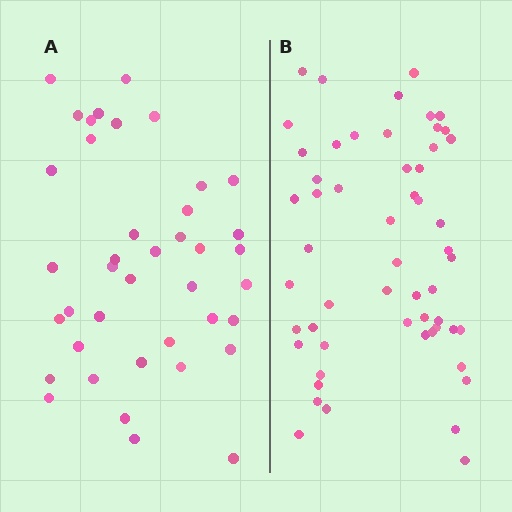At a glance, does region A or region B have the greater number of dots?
Region B (the right region) has more dots.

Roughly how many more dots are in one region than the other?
Region B has approximately 15 more dots than region A.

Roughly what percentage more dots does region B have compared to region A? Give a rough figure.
About 40% more.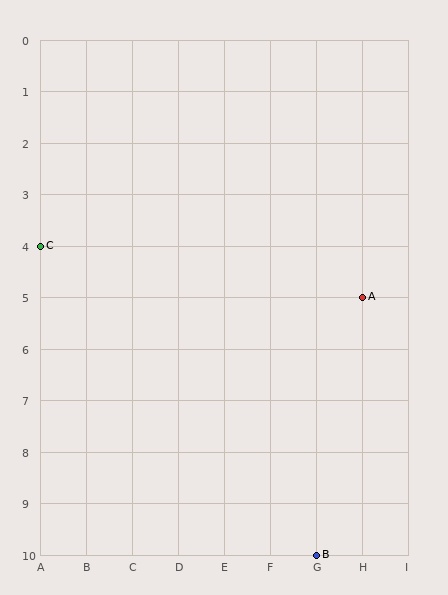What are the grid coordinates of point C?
Point C is at grid coordinates (A, 4).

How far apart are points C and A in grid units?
Points C and A are 7 columns and 1 row apart (about 7.1 grid units diagonally).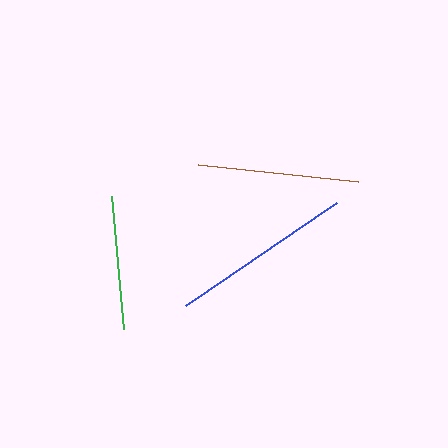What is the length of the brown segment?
The brown segment is approximately 161 pixels long.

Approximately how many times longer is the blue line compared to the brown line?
The blue line is approximately 1.1 times the length of the brown line.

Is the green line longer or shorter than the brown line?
The brown line is longer than the green line.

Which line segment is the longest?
The blue line is the longest at approximately 182 pixels.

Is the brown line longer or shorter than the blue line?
The blue line is longer than the brown line.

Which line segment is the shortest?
The green line is the shortest at approximately 134 pixels.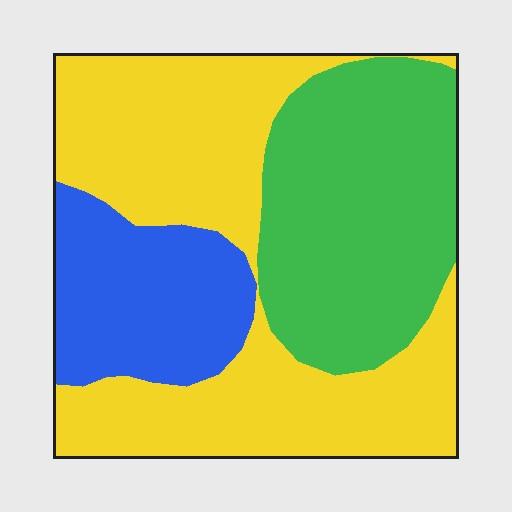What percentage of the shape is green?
Green covers about 35% of the shape.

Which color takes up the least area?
Blue, at roughly 20%.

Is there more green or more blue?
Green.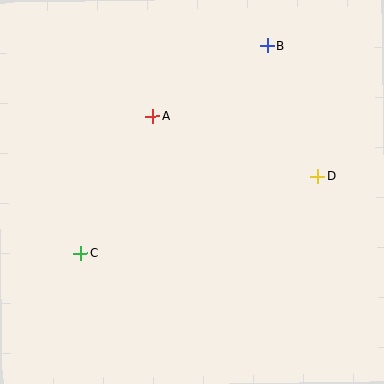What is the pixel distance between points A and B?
The distance between A and B is 135 pixels.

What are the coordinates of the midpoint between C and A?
The midpoint between C and A is at (117, 185).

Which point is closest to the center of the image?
Point A at (153, 116) is closest to the center.